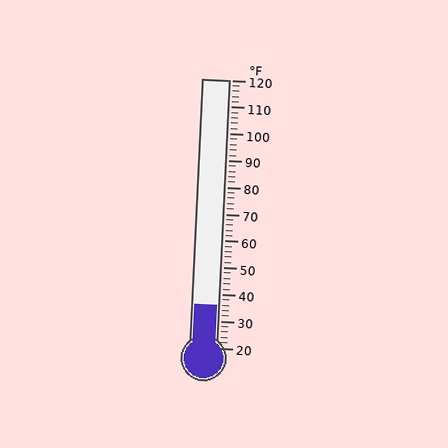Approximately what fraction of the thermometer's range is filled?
The thermometer is filled to approximately 15% of its range.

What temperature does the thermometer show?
The thermometer shows approximately 36°F.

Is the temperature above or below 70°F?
The temperature is below 70°F.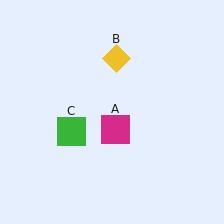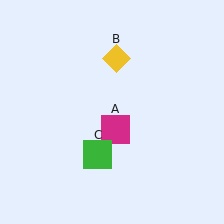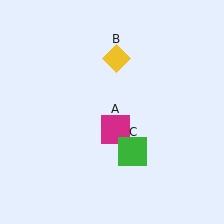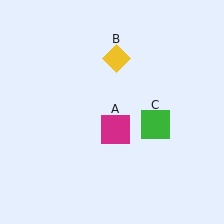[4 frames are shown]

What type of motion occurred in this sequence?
The green square (object C) rotated counterclockwise around the center of the scene.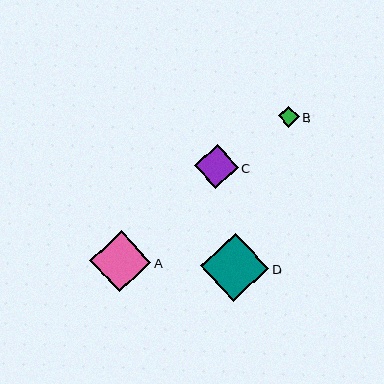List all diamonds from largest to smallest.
From largest to smallest: D, A, C, B.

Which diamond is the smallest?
Diamond B is the smallest with a size of approximately 21 pixels.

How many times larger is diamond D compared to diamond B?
Diamond D is approximately 3.2 times the size of diamond B.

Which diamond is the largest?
Diamond D is the largest with a size of approximately 68 pixels.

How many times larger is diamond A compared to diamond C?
Diamond A is approximately 1.4 times the size of diamond C.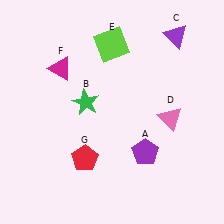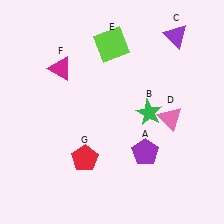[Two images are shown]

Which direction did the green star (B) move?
The green star (B) moved right.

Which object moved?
The green star (B) moved right.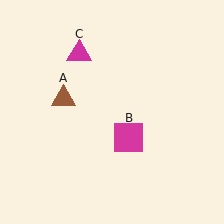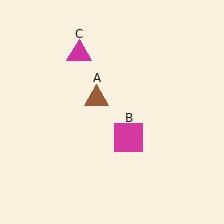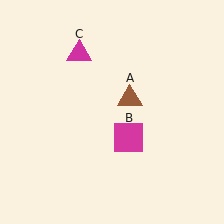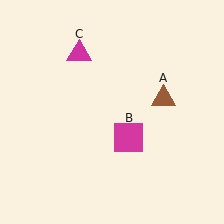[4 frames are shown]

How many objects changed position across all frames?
1 object changed position: brown triangle (object A).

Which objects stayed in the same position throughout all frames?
Magenta square (object B) and magenta triangle (object C) remained stationary.